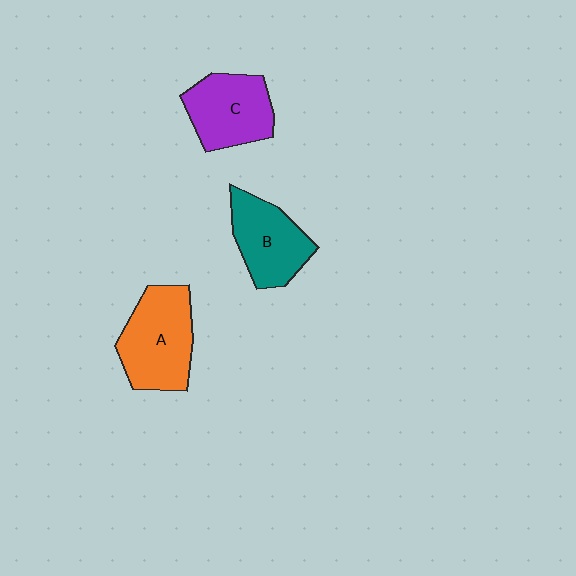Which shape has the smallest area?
Shape B (teal).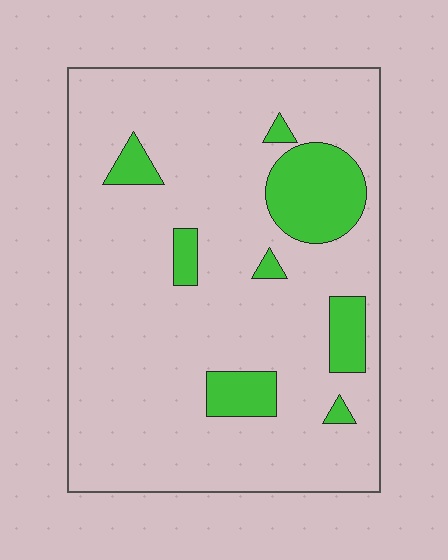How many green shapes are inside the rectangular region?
8.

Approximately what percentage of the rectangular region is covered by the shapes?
Approximately 15%.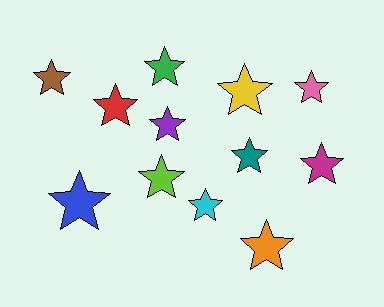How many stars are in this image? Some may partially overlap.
There are 12 stars.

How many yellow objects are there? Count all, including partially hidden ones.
There is 1 yellow object.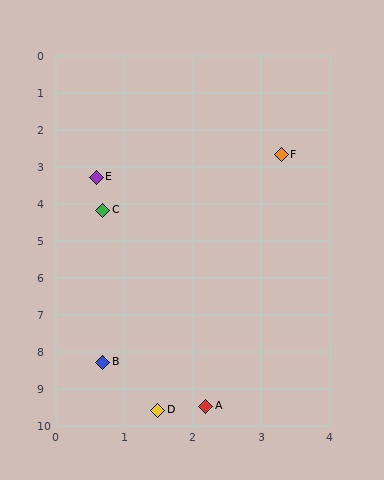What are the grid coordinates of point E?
Point E is at approximately (0.6, 3.3).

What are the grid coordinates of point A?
Point A is at approximately (2.2, 9.5).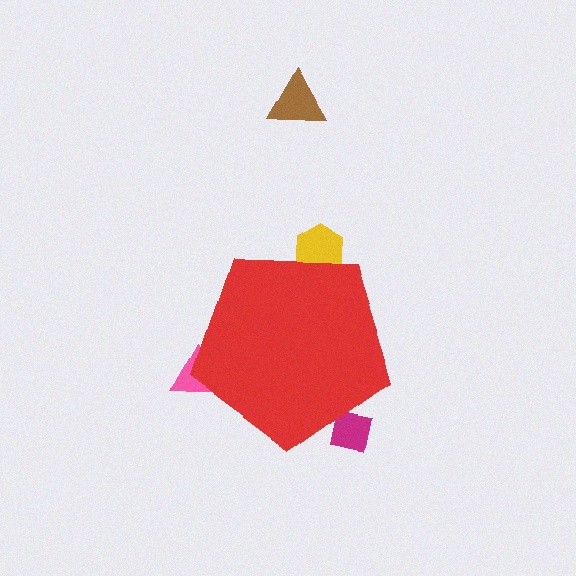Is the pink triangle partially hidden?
Yes, the pink triangle is partially hidden behind the red pentagon.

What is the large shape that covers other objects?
A red pentagon.